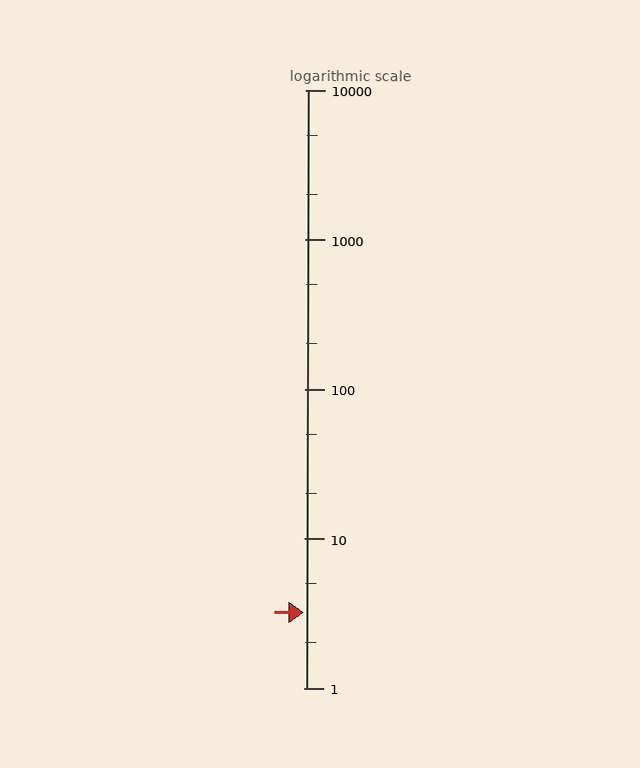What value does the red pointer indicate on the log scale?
The pointer indicates approximately 3.2.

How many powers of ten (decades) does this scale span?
The scale spans 4 decades, from 1 to 10000.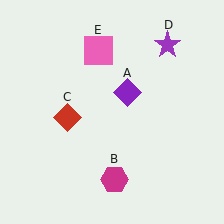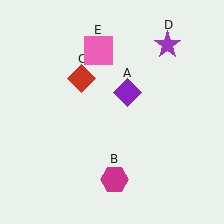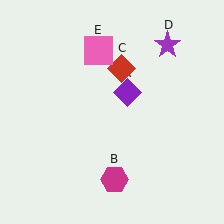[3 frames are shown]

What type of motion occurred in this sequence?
The red diamond (object C) rotated clockwise around the center of the scene.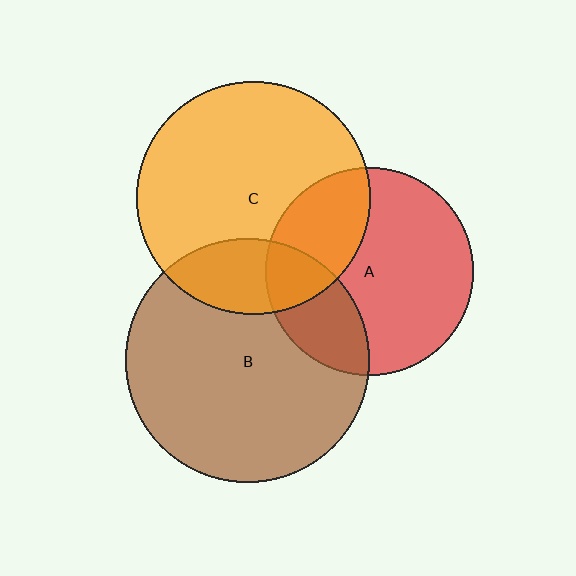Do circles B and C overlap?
Yes.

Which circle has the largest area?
Circle B (brown).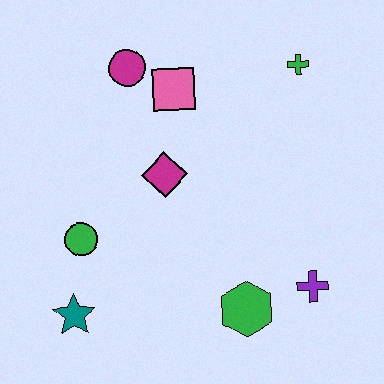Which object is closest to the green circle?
The teal star is closest to the green circle.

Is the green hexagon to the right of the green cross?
No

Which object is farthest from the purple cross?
The magenta circle is farthest from the purple cross.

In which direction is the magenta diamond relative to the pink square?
The magenta diamond is below the pink square.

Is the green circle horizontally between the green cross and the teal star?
Yes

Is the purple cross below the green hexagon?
No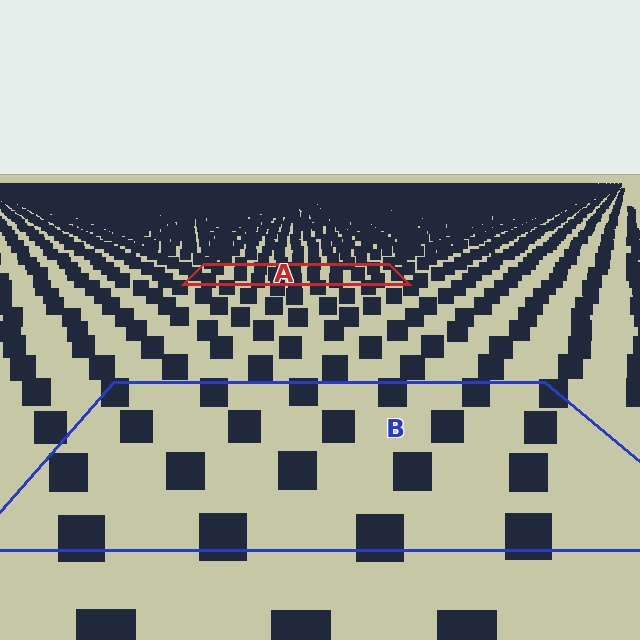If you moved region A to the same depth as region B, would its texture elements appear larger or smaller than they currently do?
They would appear larger. At a closer depth, the same texture elements are projected at a bigger on-screen size.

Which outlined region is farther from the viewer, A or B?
Region A is farther from the viewer — the texture elements inside it appear smaller and more densely packed.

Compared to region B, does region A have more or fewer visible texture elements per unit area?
Region A has more texture elements per unit area — they are packed more densely because it is farther away.